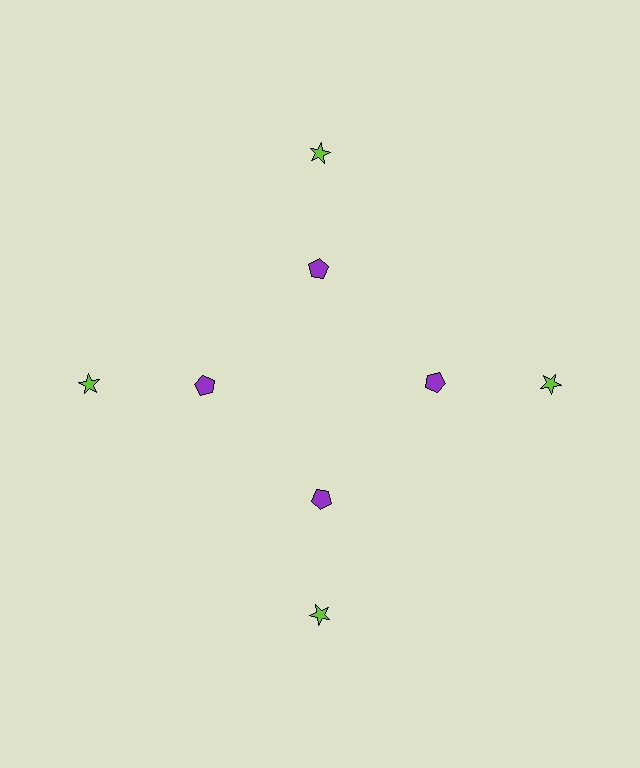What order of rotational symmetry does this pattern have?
This pattern has 4-fold rotational symmetry.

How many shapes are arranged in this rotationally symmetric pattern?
There are 8 shapes, arranged in 4 groups of 2.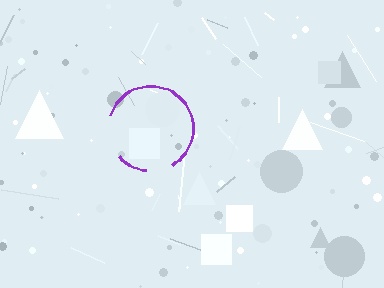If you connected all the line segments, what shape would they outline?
They would outline a circle.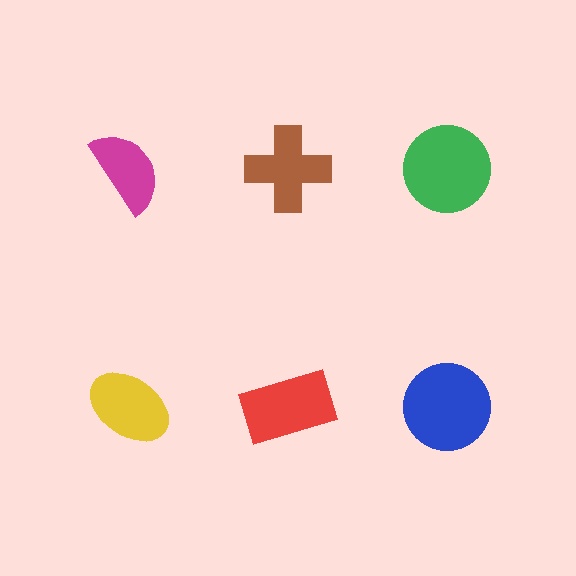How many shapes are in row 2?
3 shapes.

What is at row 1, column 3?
A green circle.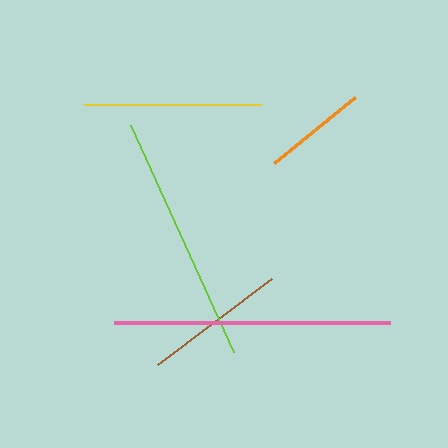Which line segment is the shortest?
The orange line is the shortest at approximately 104 pixels.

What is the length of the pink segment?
The pink segment is approximately 276 pixels long.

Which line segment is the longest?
The pink line is the longest at approximately 276 pixels.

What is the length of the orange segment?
The orange segment is approximately 104 pixels long.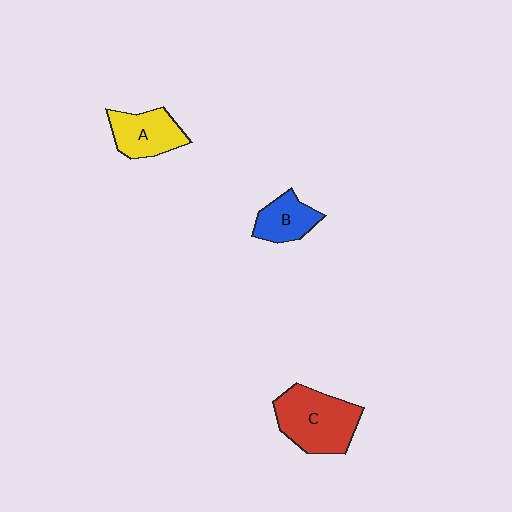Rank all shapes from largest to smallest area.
From largest to smallest: C (red), A (yellow), B (blue).